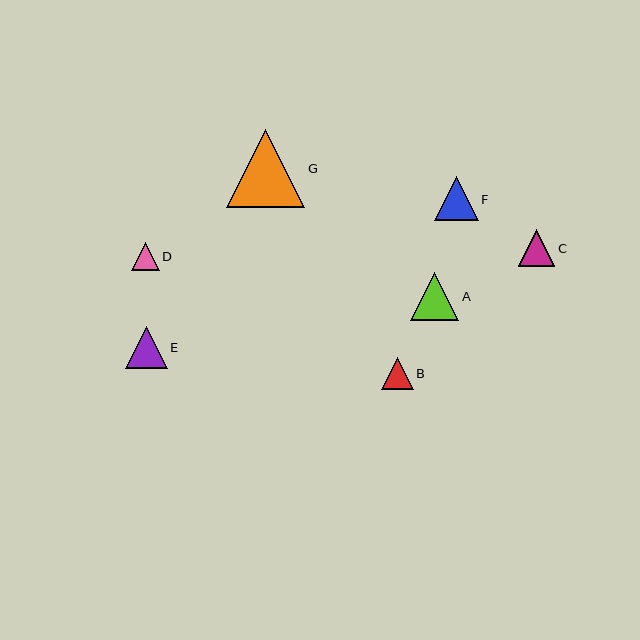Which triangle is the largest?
Triangle G is the largest with a size of approximately 78 pixels.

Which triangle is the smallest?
Triangle D is the smallest with a size of approximately 28 pixels.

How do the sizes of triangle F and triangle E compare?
Triangle F and triangle E are approximately the same size.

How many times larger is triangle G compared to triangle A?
Triangle G is approximately 1.6 times the size of triangle A.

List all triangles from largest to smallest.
From largest to smallest: G, A, F, E, C, B, D.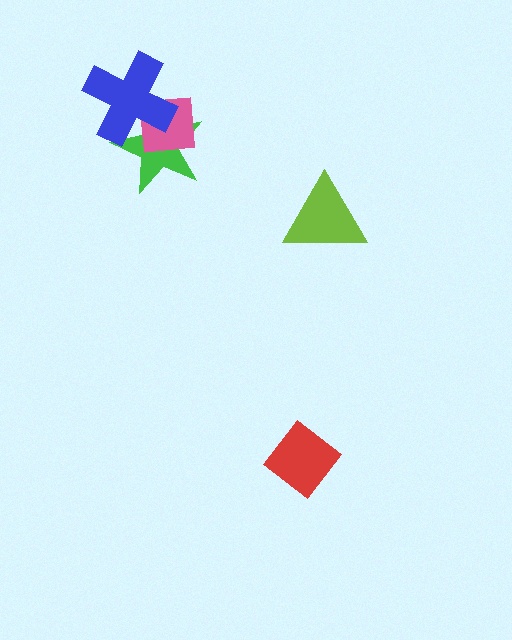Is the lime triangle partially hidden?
No, no other shape covers it.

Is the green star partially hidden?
Yes, it is partially covered by another shape.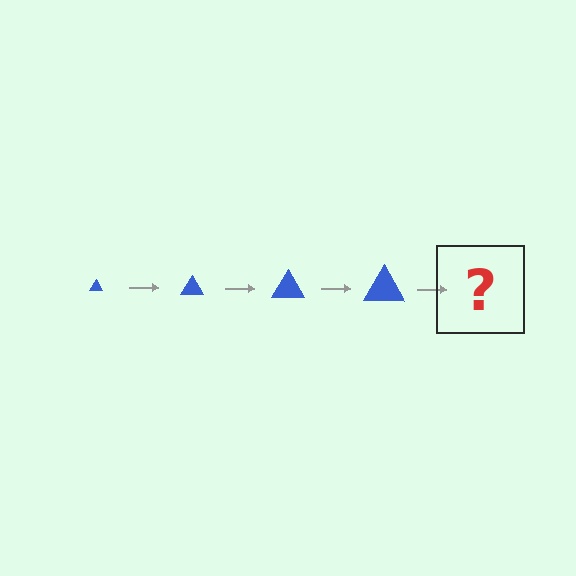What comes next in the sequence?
The next element should be a blue triangle, larger than the previous one.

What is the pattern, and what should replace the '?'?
The pattern is that the triangle gets progressively larger each step. The '?' should be a blue triangle, larger than the previous one.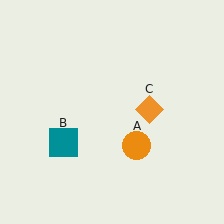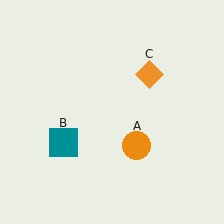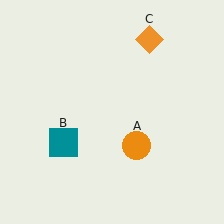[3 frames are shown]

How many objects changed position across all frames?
1 object changed position: orange diamond (object C).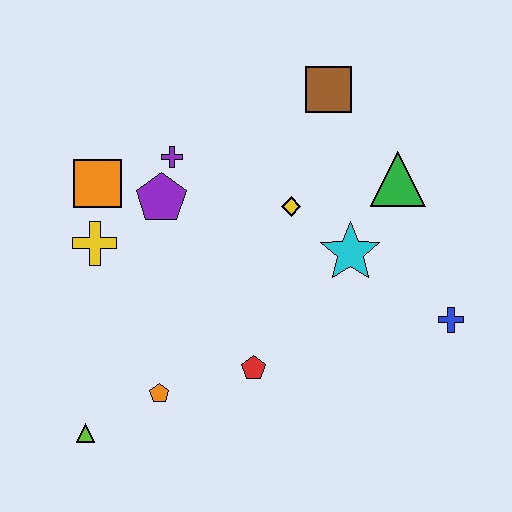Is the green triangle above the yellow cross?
Yes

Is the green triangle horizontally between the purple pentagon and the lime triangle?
No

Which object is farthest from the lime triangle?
The brown square is farthest from the lime triangle.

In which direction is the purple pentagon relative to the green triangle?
The purple pentagon is to the left of the green triangle.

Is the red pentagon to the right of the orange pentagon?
Yes